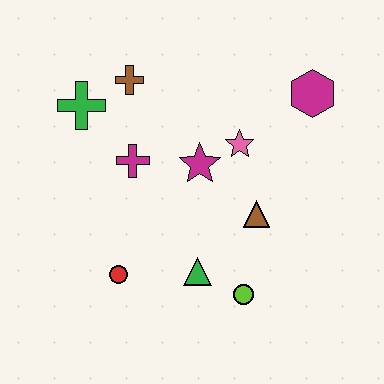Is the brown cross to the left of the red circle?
No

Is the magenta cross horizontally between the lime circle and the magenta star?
No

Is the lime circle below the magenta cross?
Yes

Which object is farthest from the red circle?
The magenta hexagon is farthest from the red circle.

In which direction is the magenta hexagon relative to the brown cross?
The magenta hexagon is to the right of the brown cross.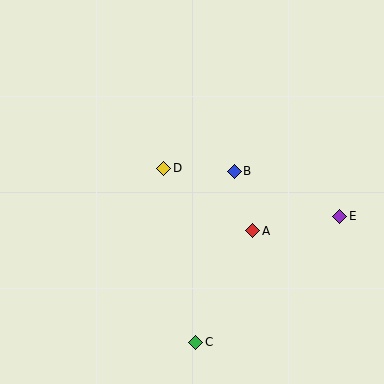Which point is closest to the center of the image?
Point D at (164, 168) is closest to the center.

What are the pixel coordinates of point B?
Point B is at (234, 171).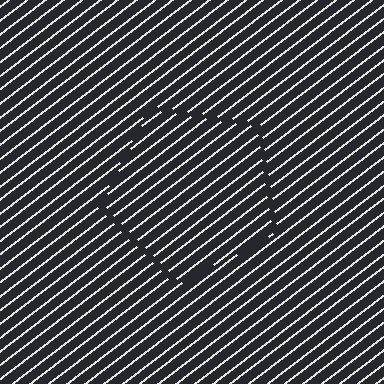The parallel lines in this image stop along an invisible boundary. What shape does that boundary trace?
An illusory pentagon. The interior of the shape contains the same grating, shifted by half a period — the contour is defined by the phase discontinuity where line-ends from the inner and outer gratings abut.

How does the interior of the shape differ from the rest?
The interior of the shape contains the same grating, shifted by half a period — the contour is defined by the phase discontinuity where line-ends from the inner and outer gratings abut.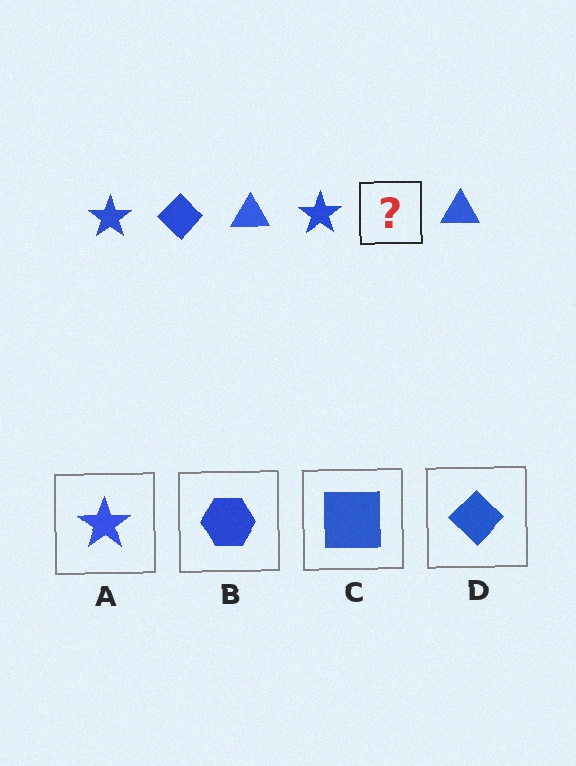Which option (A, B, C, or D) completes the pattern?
D.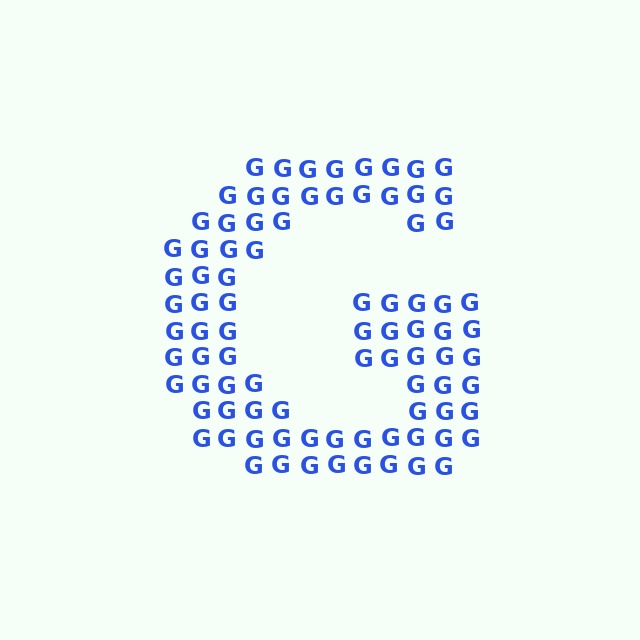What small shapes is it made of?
It is made of small letter G's.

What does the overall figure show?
The overall figure shows the letter G.